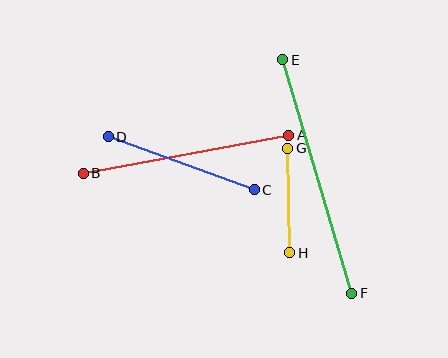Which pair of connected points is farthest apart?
Points E and F are farthest apart.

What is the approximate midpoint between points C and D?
The midpoint is at approximately (181, 163) pixels.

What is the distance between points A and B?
The distance is approximately 209 pixels.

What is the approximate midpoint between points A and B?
The midpoint is at approximately (186, 154) pixels.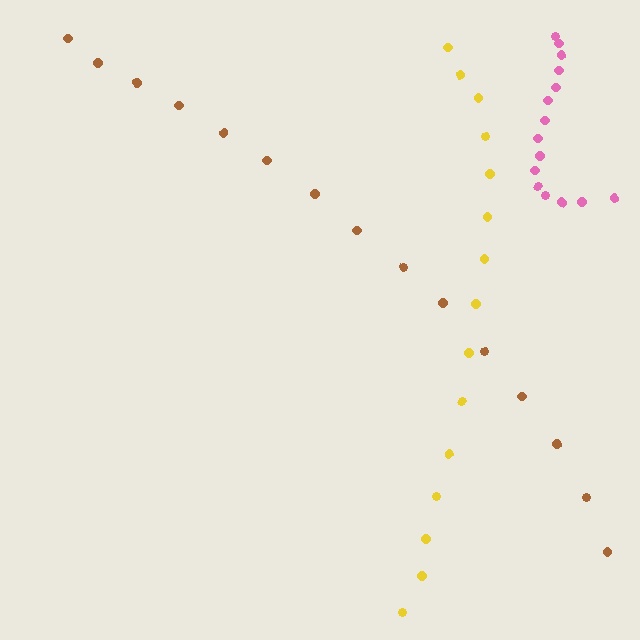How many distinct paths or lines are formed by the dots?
There are 3 distinct paths.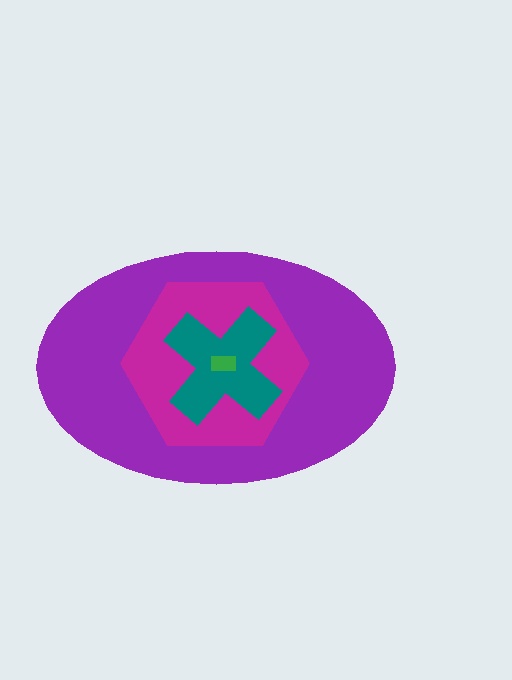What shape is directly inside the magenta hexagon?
The teal cross.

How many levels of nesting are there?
4.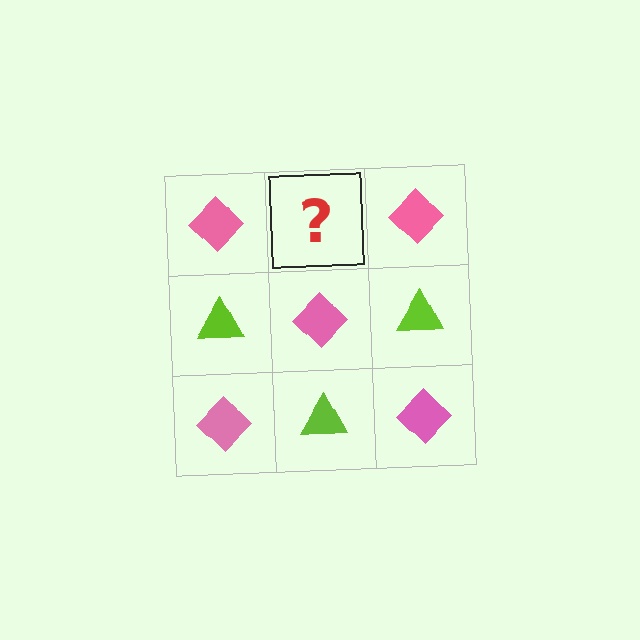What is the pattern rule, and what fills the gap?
The rule is that it alternates pink diamond and lime triangle in a checkerboard pattern. The gap should be filled with a lime triangle.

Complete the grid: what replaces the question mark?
The question mark should be replaced with a lime triangle.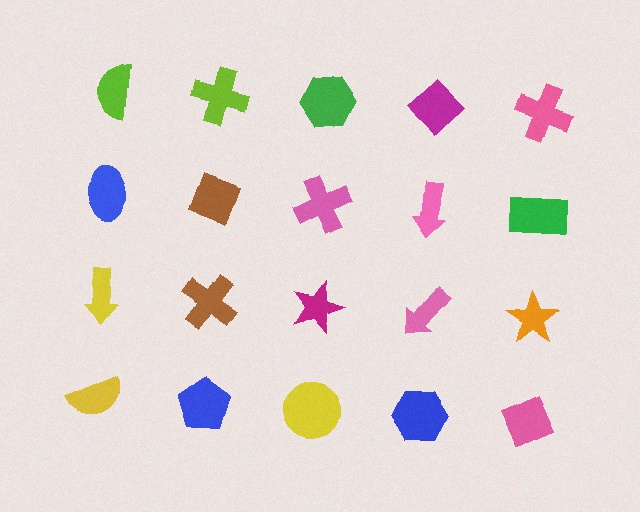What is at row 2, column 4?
A pink arrow.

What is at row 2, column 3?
A pink cross.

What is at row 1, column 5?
A pink cross.